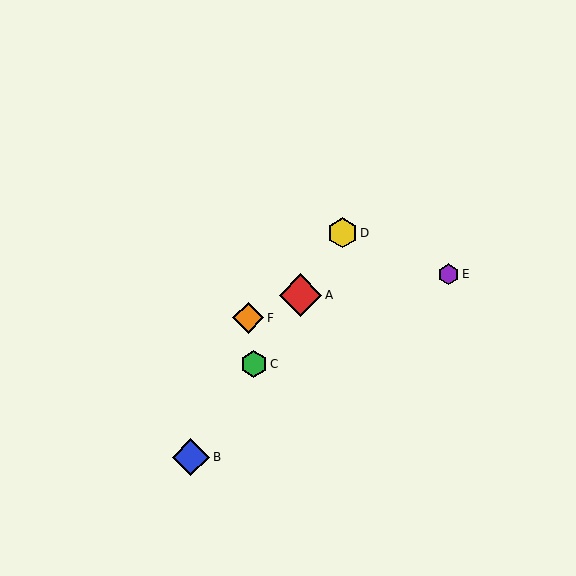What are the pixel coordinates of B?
Object B is at (191, 457).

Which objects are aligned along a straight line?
Objects A, B, C, D are aligned along a straight line.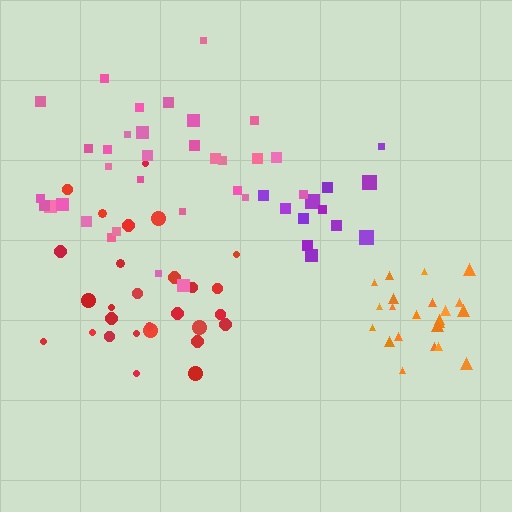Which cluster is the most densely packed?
Orange.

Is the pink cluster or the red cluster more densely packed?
Red.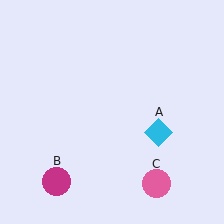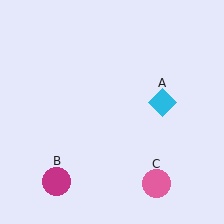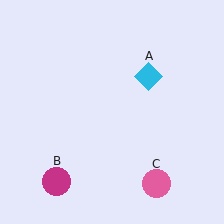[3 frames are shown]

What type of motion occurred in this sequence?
The cyan diamond (object A) rotated counterclockwise around the center of the scene.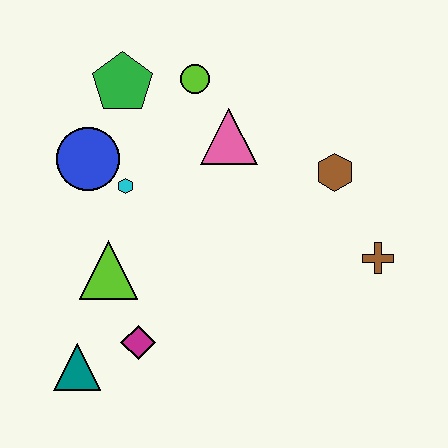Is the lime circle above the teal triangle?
Yes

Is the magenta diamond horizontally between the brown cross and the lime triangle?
Yes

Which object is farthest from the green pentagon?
The brown cross is farthest from the green pentagon.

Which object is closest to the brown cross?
The brown hexagon is closest to the brown cross.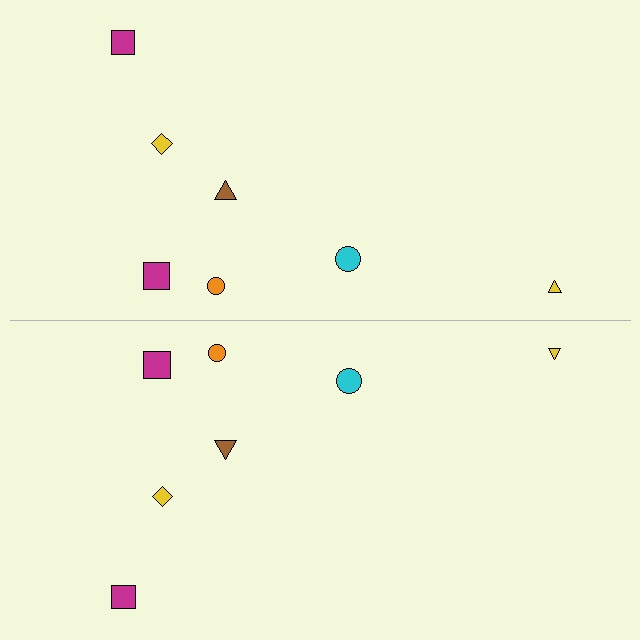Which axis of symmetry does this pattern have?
The pattern has a horizontal axis of symmetry running through the center of the image.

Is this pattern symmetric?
Yes, this pattern has bilateral (reflection) symmetry.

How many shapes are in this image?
There are 14 shapes in this image.